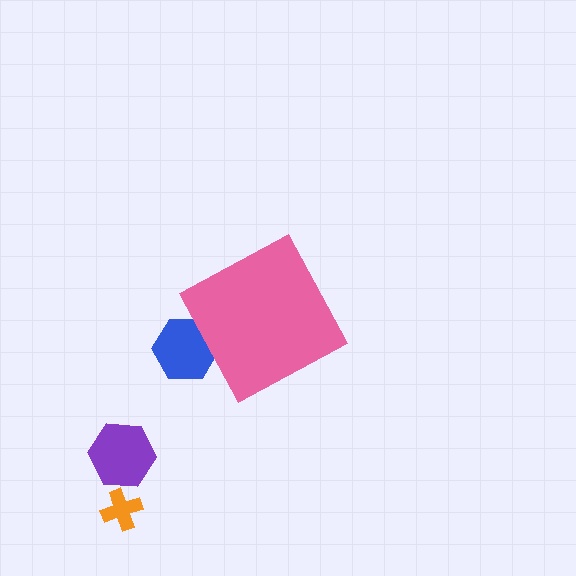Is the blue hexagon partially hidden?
Yes, the blue hexagon is partially hidden behind the pink diamond.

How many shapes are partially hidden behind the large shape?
1 shape is partially hidden.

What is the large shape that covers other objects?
A pink diamond.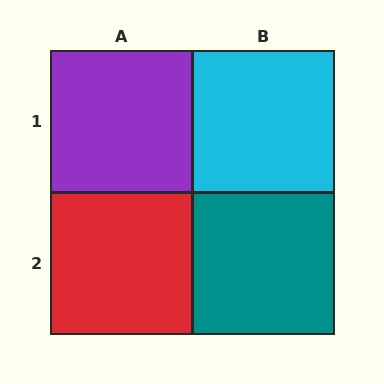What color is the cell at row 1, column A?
Purple.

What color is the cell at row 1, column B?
Cyan.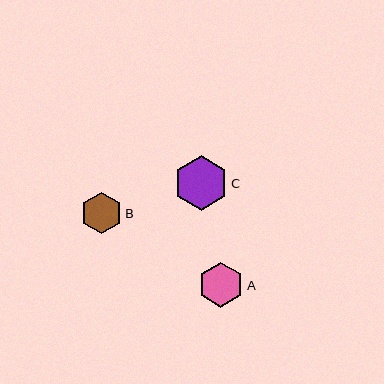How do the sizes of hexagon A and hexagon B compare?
Hexagon A and hexagon B are approximately the same size.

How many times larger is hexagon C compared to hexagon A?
Hexagon C is approximately 1.2 times the size of hexagon A.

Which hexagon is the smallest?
Hexagon B is the smallest with a size of approximately 41 pixels.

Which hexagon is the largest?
Hexagon C is the largest with a size of approximately 55 pixels.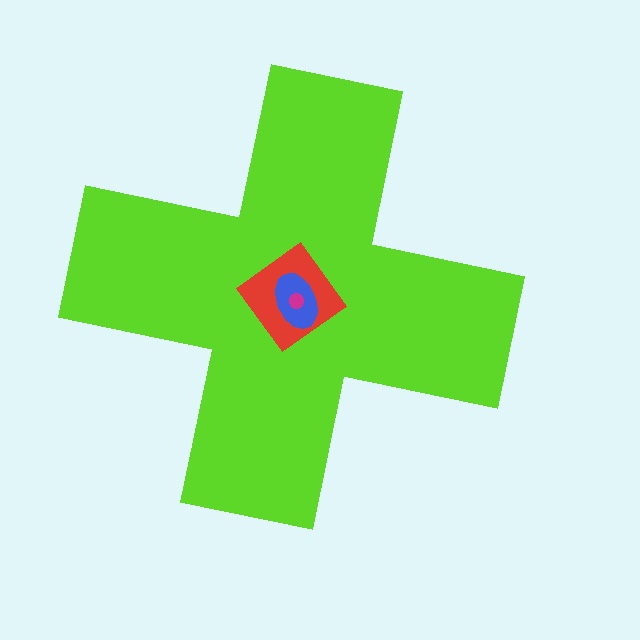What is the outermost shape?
The lime cross.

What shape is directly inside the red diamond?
The blue ellipse.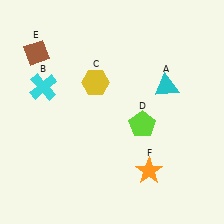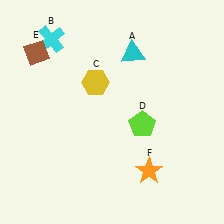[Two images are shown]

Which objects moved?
The objects that moved are: the cyan triangle (A), the cyan cross (B).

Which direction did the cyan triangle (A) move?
The cyan triangle (A) moved left.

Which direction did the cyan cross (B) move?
The cyan cross (B) moved up.